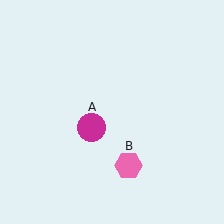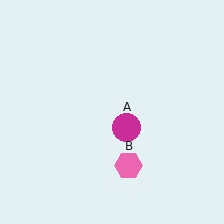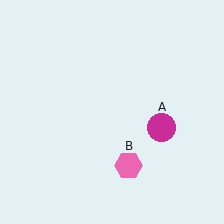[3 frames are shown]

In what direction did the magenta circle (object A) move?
The magenta circle (object A) moved right.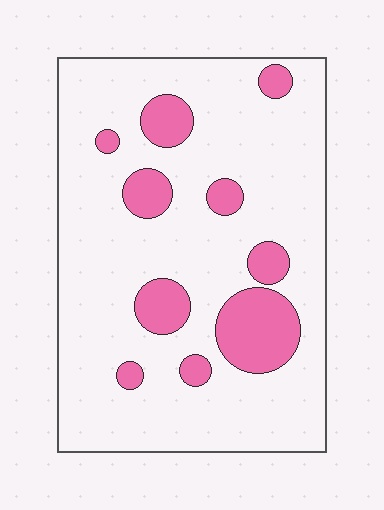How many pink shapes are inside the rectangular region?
10.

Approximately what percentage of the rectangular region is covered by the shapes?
Approximately 15%.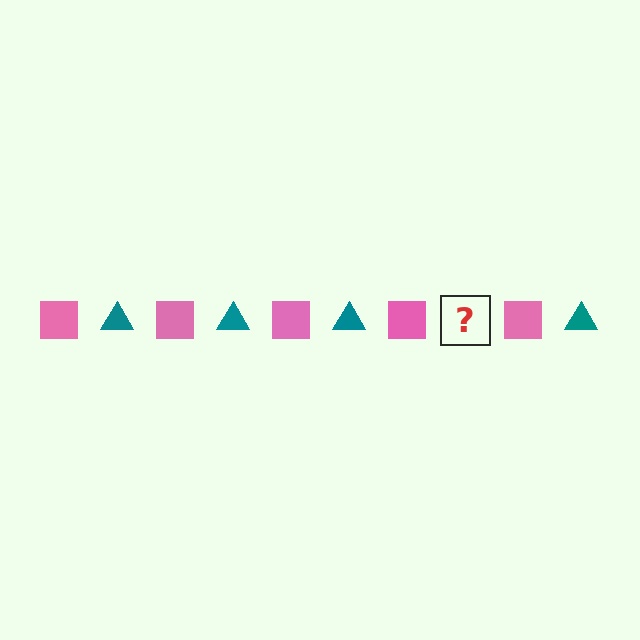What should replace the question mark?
The question mark should be replaced with a teal triangle.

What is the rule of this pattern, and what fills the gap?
The rule is that the pattern alternates between pink square and teal triangle. The gap should be filled with a teal triangle.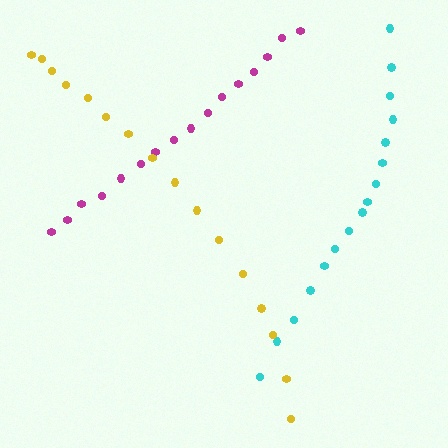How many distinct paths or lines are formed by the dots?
There are 3 distinct paths.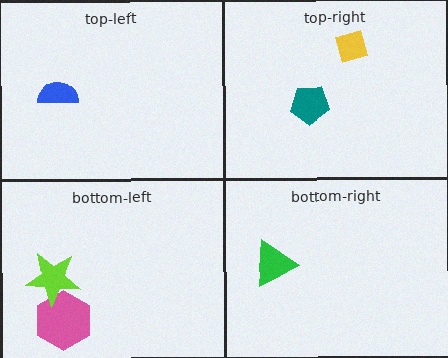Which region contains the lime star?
The bottom-left region.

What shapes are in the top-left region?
The blue semicircle.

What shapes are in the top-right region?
The yellow square, the teal pentagon.